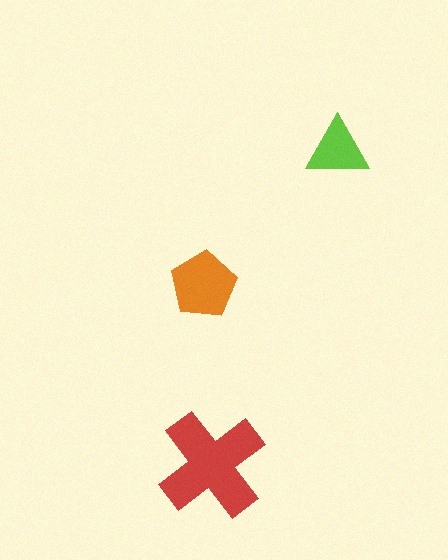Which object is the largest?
The red cross.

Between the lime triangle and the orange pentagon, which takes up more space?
The orange pentagon.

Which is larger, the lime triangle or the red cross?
The red cross.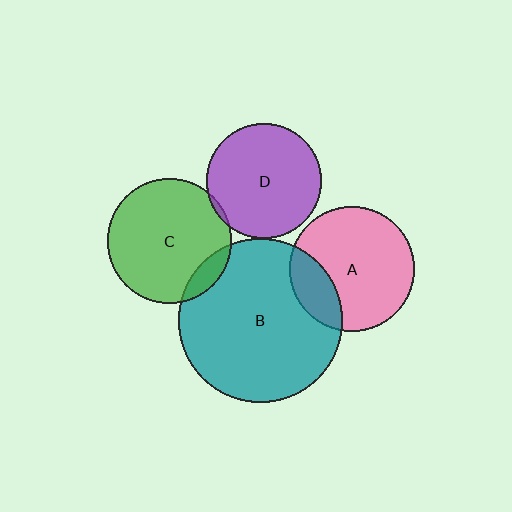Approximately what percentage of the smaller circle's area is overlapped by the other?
Approximately 5%.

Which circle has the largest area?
Circle B (teal).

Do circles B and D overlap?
Yes.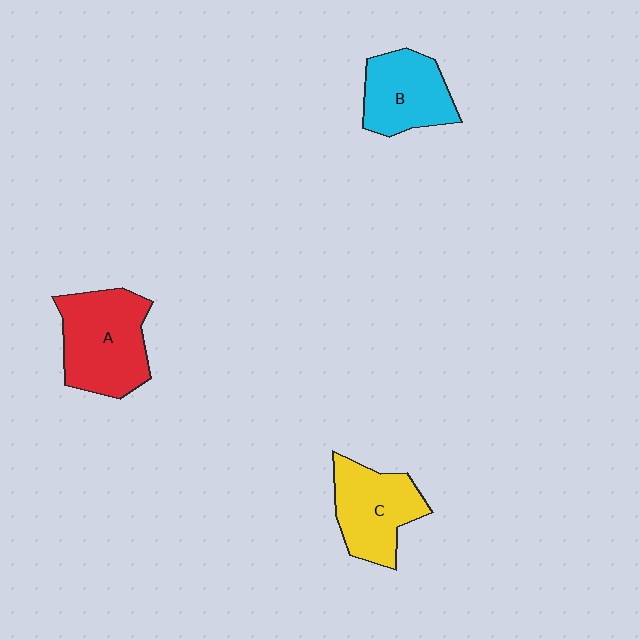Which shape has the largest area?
Shape A (red).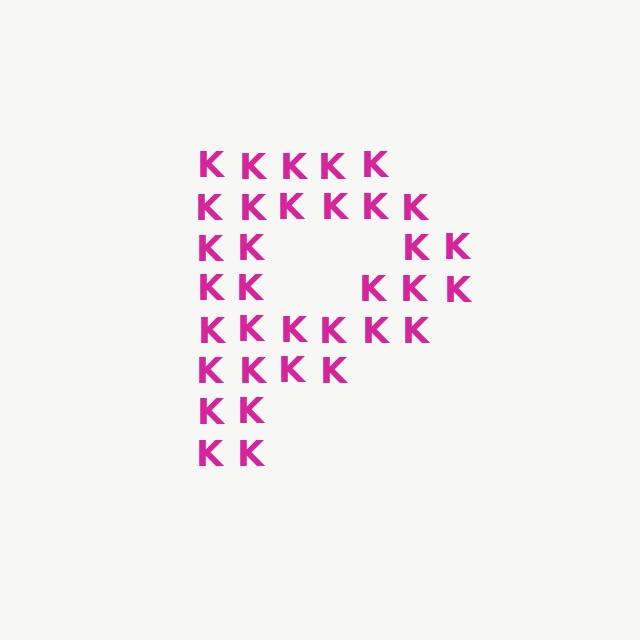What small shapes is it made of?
It is made of small letter K's.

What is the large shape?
The large shape is the letter P.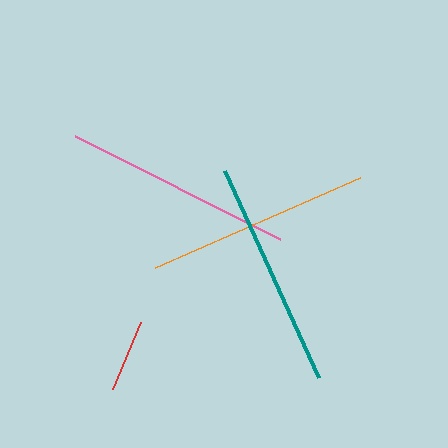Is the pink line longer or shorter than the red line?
The pink line is longer than the red line.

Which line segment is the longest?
The pink line is the longest at approximately 230 pixels.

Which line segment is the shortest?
The red line is the shortest at approximately 73 pixels.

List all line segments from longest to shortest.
From longest to shortest: pink, teal, orange, red.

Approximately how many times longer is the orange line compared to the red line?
The orange line is approximately 3.1 times the length of the red line.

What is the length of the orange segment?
The orange segment is approximately 224 pixels long.